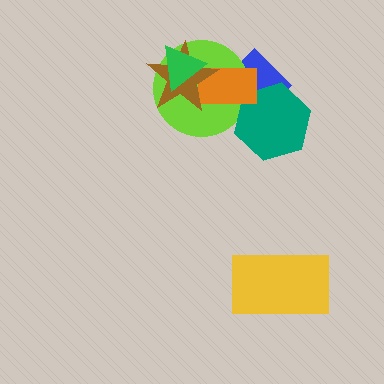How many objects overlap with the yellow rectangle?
0 objects overlap with the yellow rectangle.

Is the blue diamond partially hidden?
Yes, it is partially covered by another shape.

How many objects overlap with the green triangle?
2 objects overlap with the green triangle.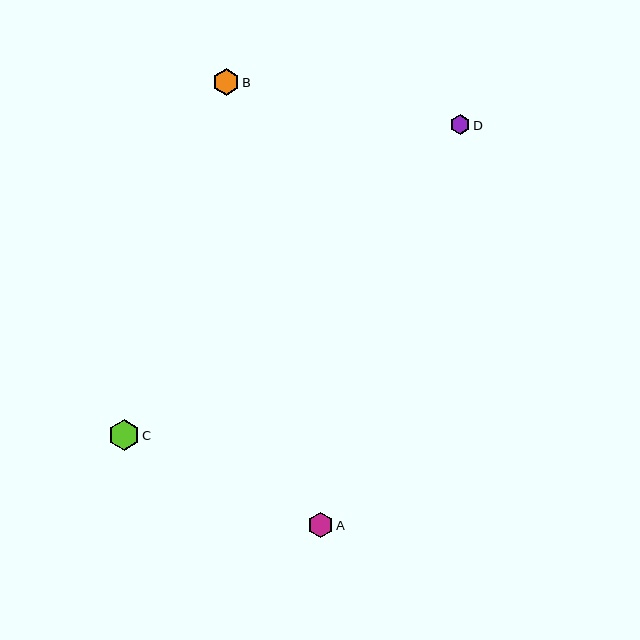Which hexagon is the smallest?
Hexagon D is the smallest with a size of approximately 20 pixels.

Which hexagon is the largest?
Hexagon C is the largest with a size of approximately 30 pixels.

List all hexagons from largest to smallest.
From largest to smallest: C, B, A, D.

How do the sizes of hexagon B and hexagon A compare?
Hexagon B and hexagon A are approximately the same size.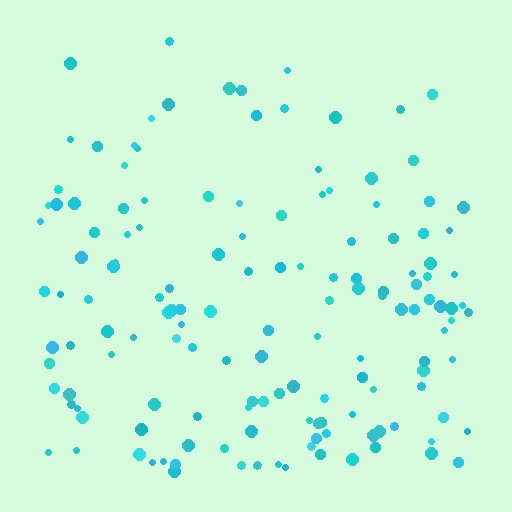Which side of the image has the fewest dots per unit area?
The top.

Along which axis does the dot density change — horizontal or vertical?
Vertical.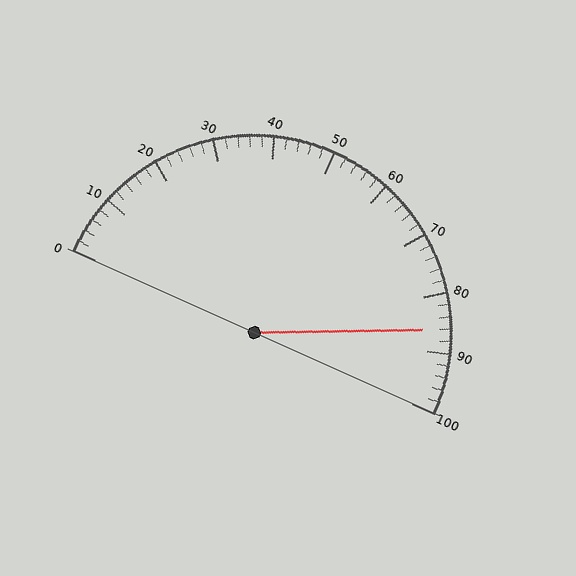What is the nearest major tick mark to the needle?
The nearest major tick mark is 90.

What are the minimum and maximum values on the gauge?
The gauge ranges from 0 to 100.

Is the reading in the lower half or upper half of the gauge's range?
The reading is in the upper half of the range (0 to 100).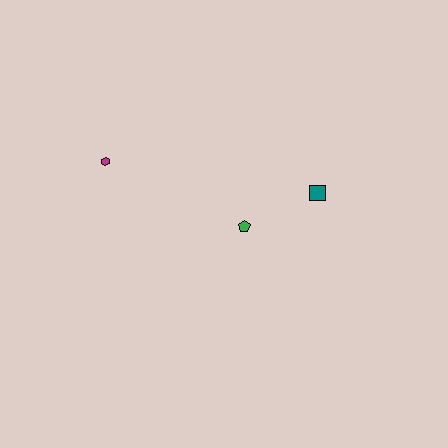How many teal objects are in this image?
There is 1 teal object.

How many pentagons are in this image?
There is 1 pentagon.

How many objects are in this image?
There are 3 objects.